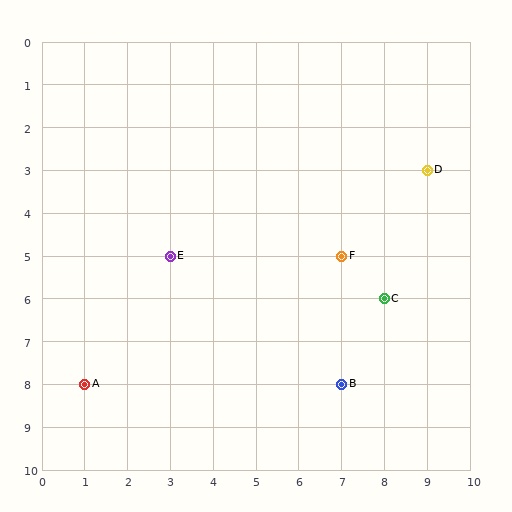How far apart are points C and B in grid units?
Points C and B are 1 column and 2 rows apart (about 2.2 grid units diagonally).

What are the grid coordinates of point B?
Point B is at grid coordinates (7, 8).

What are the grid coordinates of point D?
Point D is at grid coordinates (9, 3).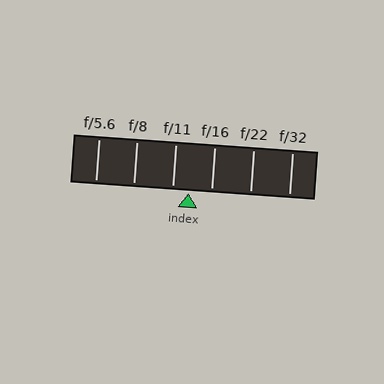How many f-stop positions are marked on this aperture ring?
There are 6 f-stop positions marked.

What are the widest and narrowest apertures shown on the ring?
The widest aperture shown is f/5.6 and the narrowest is f/32.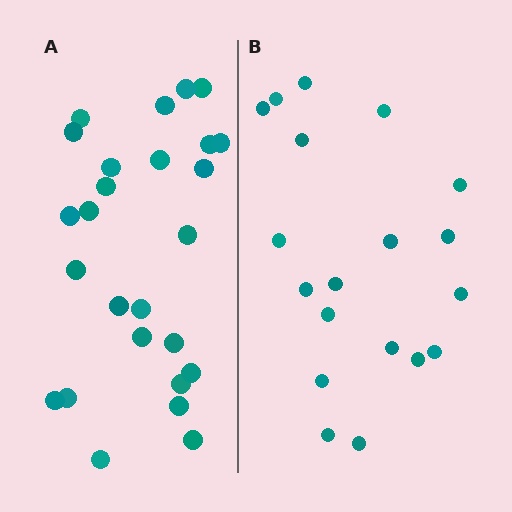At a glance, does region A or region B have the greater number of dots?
Region A (the left region) has more dots.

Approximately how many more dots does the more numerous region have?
Region A has roughly 8 or so more dots than region B.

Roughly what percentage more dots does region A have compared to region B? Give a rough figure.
About 35% more.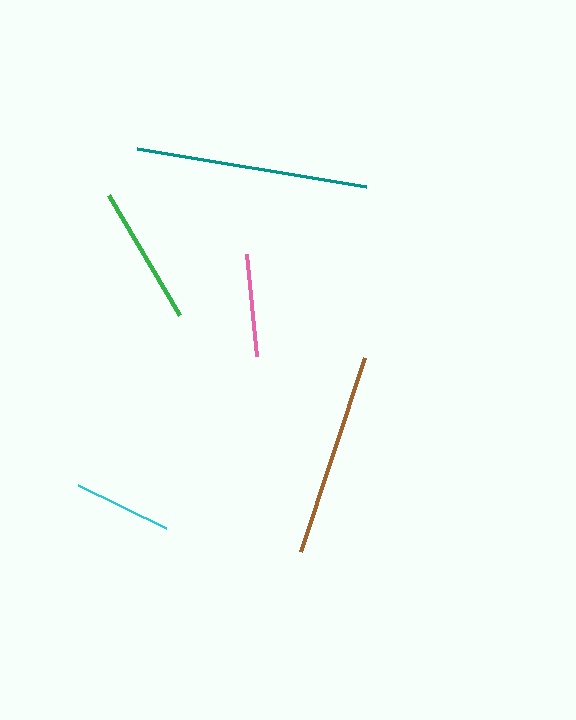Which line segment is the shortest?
The cyan line is the shortest at approximately 98 pixels.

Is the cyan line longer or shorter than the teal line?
The teal line is longer than the cyan line.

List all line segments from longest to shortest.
From longest to shortest: teal, brown, green, pink, cyan.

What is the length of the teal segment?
The teal segment is approximately 232 pixels long.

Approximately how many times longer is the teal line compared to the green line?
The teal line is approximately 1.7 times the length of the green line.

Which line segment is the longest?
The teal line is the longest at approximately 232 pixels.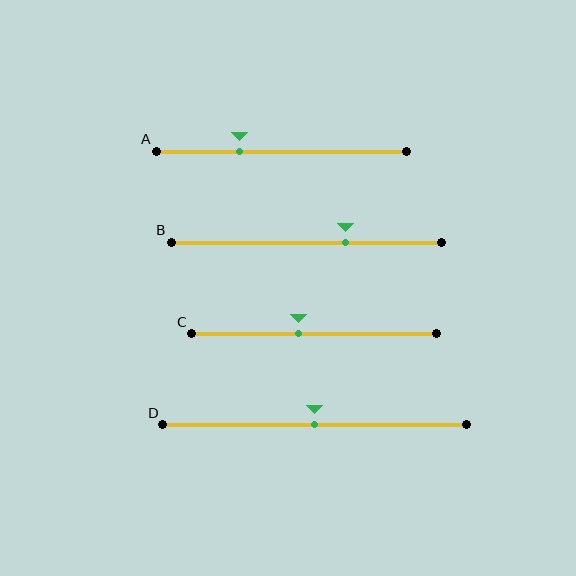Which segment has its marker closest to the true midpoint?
Segment D has its marker closest to the true midpoint.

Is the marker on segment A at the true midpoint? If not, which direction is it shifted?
No, the marker on segment A is shifted to the left by about 17% of the segment length.